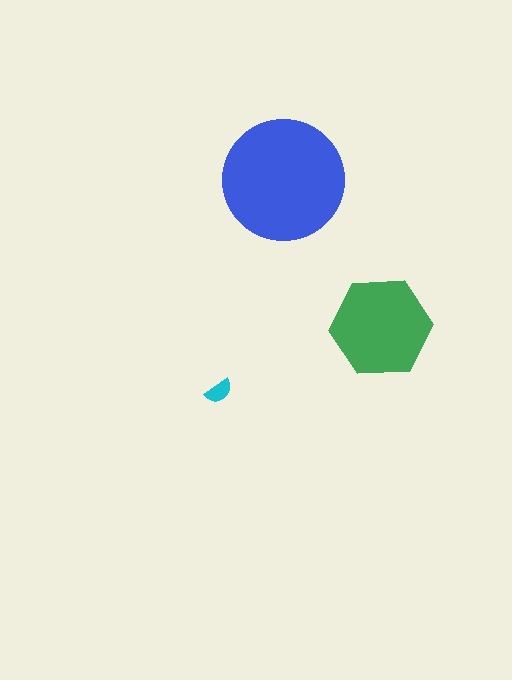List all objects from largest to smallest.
The blue circle, the green hexagon, the cyan semicircle.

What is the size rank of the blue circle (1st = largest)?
1st.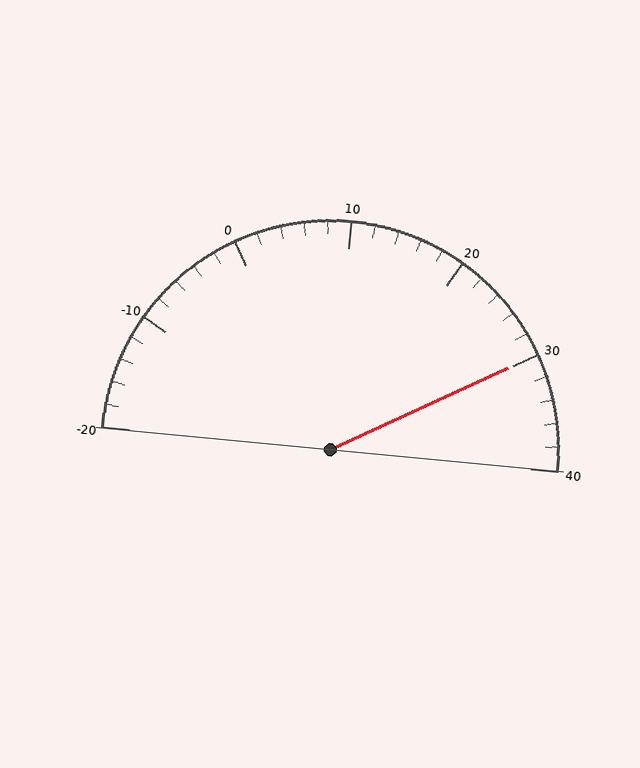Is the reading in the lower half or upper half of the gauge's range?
The reading is in the upper half of the range (-20 to 40).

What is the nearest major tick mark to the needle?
The nearest major tick mark is 30.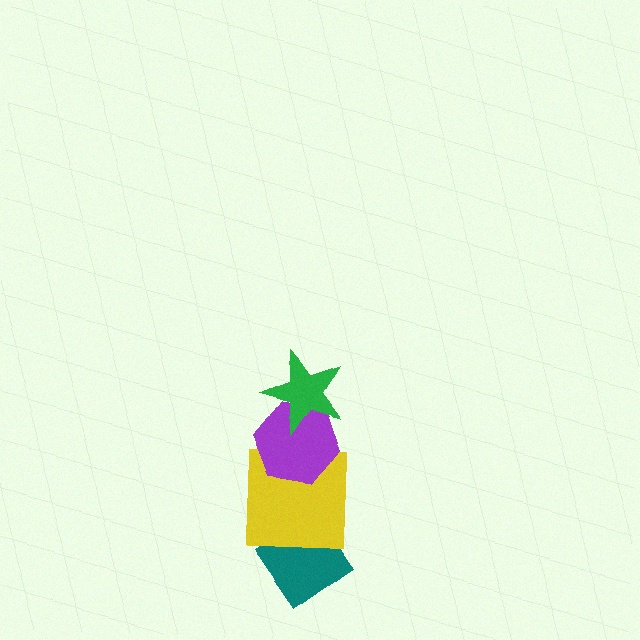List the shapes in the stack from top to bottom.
From top to bottom: the green star, the purple hexagon, the yellow square, the teal diamond.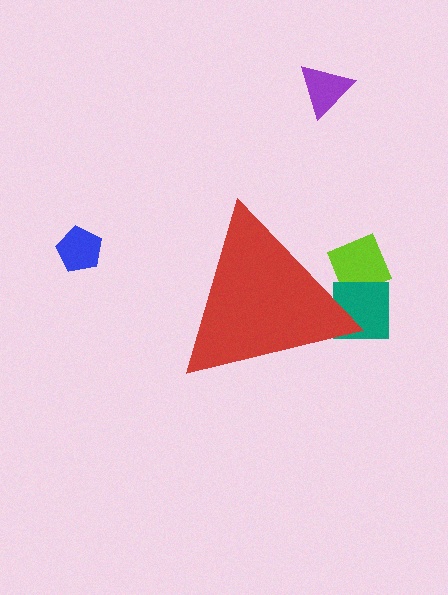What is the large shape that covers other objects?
A red triangle.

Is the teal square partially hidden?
Yes, the teal square is partially hidden behind the red triangle.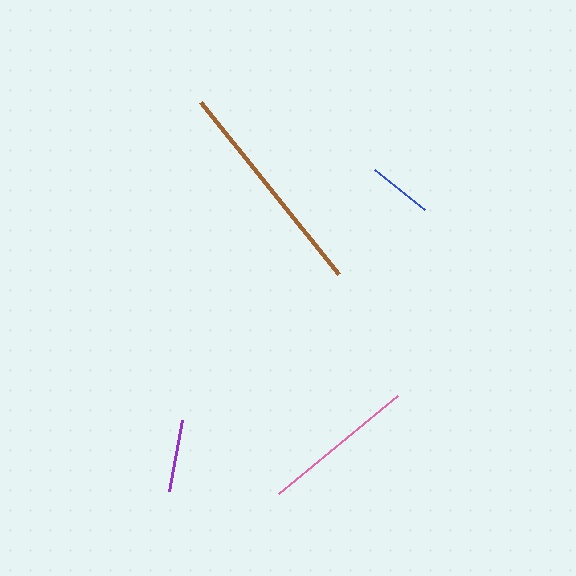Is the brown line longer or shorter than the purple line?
The brown line is longer than the purple line.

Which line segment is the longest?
The brown line is the longest at approximately 221 pixels.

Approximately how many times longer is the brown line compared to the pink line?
The brown line is approximately 1.4 times the length of the pink line.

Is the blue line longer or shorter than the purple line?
The purple line is longer than the blue line.